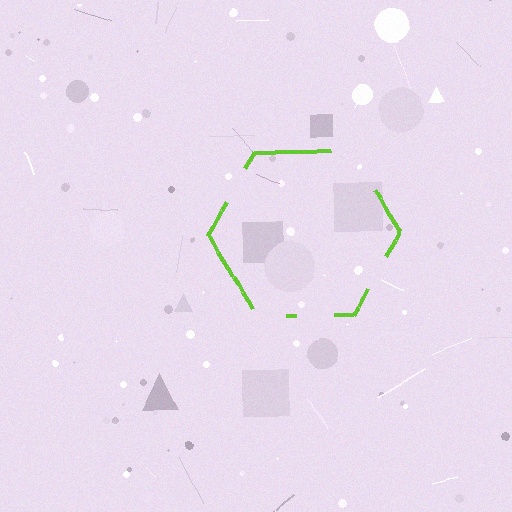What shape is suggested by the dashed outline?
The dashed outline suggests a hexagon.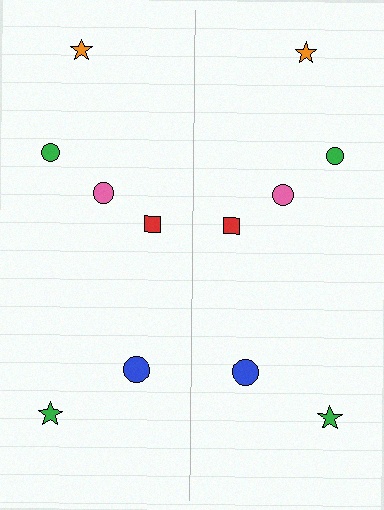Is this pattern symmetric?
Yes, this pattern has bilateral (reflection) symmetry.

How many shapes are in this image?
There are 12 shapes in this image.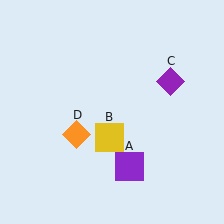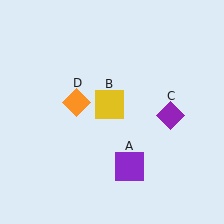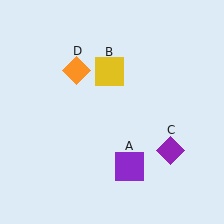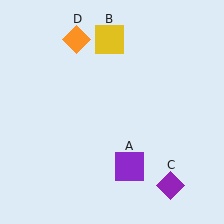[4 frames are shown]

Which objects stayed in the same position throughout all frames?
Purple square (object A) remained stationary.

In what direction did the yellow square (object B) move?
The yellow square (object B) moved up.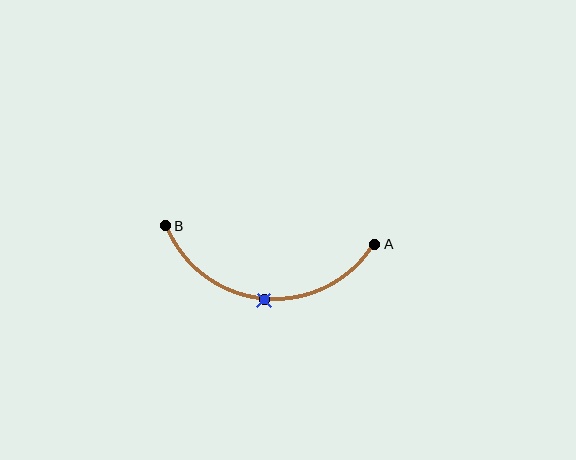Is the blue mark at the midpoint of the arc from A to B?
Yes. The blue mark lies on the arc at equal arc-length from both A and B — it is the arc midpoint.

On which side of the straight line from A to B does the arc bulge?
The arc bulges below the straight line connecting A and B.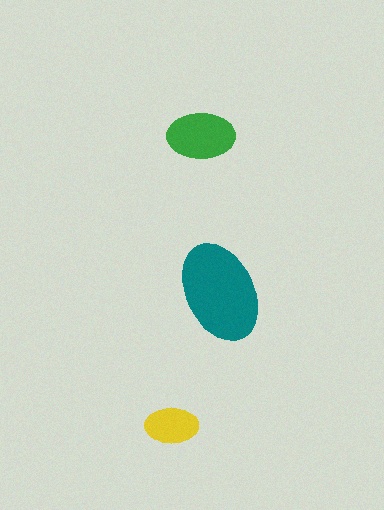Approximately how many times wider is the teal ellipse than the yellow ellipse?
About 2 times wider.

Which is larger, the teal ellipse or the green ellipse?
The teal one.